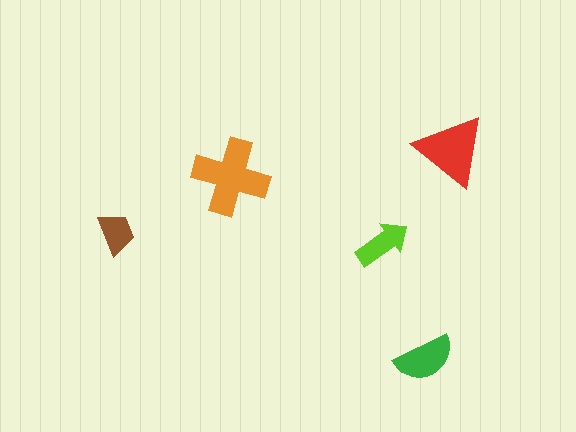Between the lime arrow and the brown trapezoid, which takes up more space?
The lime arrow.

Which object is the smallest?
The brown trapezoid.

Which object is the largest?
The orange cross.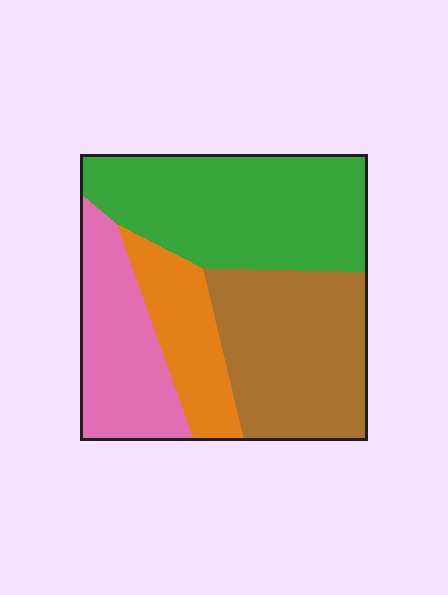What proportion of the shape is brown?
Brown takes up between a quarter and a half of the shape.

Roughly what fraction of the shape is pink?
Pink takes up about one fifth (1/5) of the shape.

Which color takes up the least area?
Orange, at roughly 15%.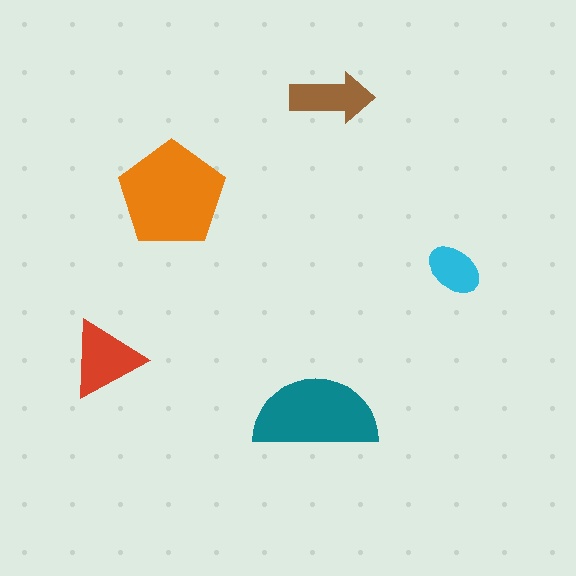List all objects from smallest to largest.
The cyan ellipse, the brown arrow, the red triangle, the teal semicircle, the orange pentagon.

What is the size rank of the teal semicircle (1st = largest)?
2nd.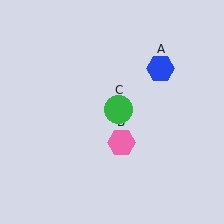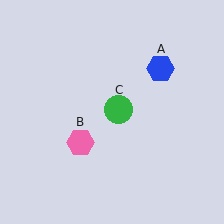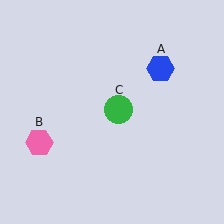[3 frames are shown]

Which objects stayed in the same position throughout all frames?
Blue hexagon (object A) and green circle (object C) remained stationary.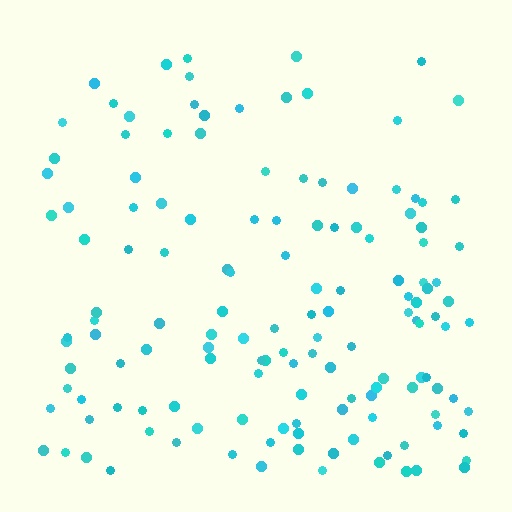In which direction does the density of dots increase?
From top to bottom, with the bottom side densest.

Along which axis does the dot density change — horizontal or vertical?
Vertical.